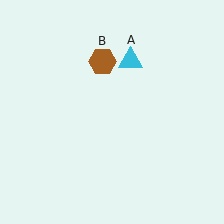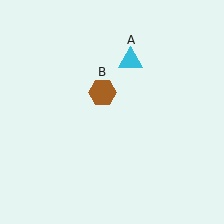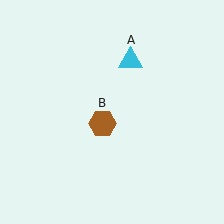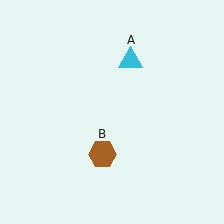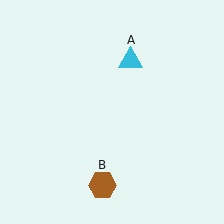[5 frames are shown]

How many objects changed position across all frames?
1 object changed position: brown hexagon (object B).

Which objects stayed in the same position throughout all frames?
Cyan triangle (object A) remained stationary.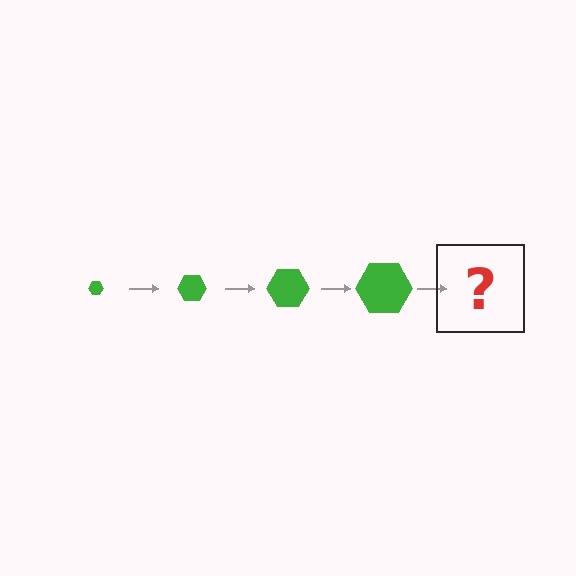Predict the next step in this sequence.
The next step is a green hexagon, larger than the previous one.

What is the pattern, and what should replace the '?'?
The pattern is that the hexagon gets progressively larger each step. The '?' should be a green hexagon, larger than the previous one.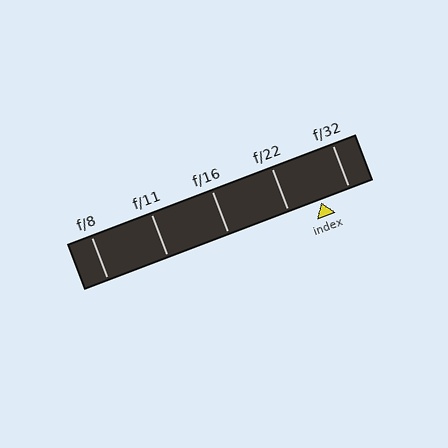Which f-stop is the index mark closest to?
The index mark is closest to f/32.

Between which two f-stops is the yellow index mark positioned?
The index mark is between f/22 and f/32.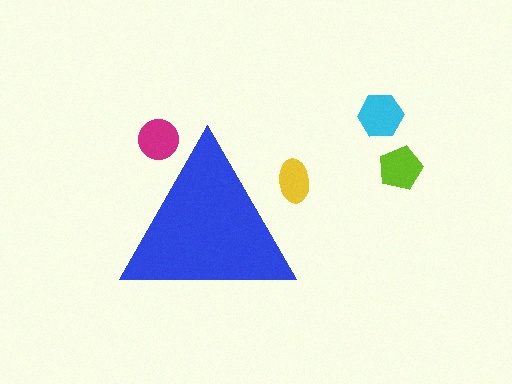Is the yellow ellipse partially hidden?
Yes, the yellow ellipse is partially hidden behind the blue triangle.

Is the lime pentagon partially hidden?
No, the lime pentagon is fully visible.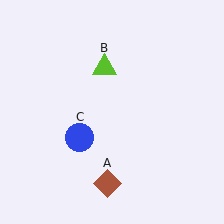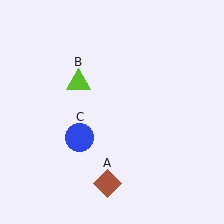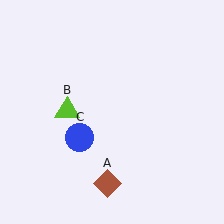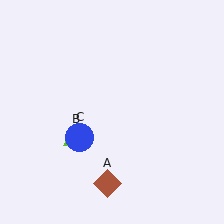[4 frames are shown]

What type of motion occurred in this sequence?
The lime triangle (object B) rotated counterclockwise around the center of the scene.